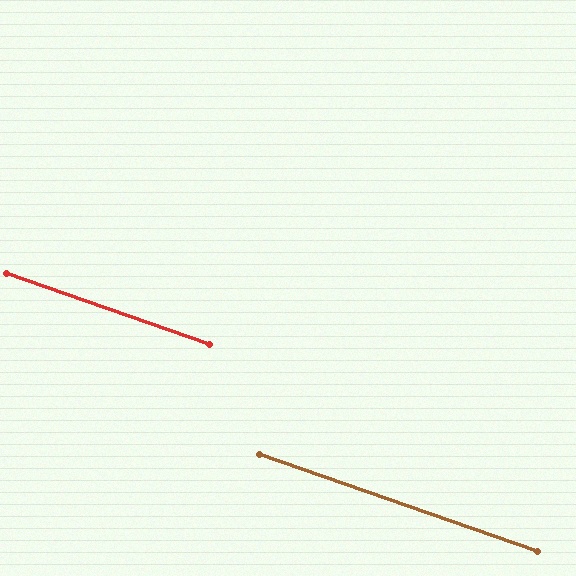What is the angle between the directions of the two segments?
Approximately 0 degrees.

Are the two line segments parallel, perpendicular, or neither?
Parallel — their directions differ by only 0.0°.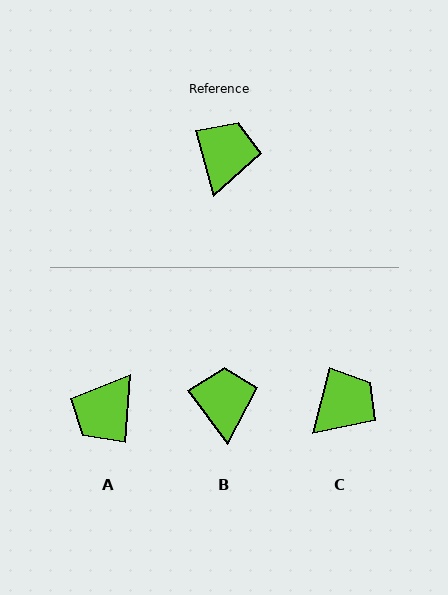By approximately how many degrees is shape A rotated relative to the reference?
Approximately 160 degrees counter-clockwise.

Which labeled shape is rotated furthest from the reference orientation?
A, about 160 degrees away.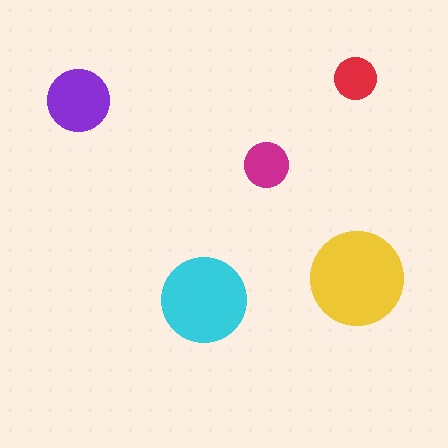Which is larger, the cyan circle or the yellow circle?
The yellow one.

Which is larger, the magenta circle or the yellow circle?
The yellow one.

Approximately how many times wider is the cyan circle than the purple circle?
About 1.5 times wider.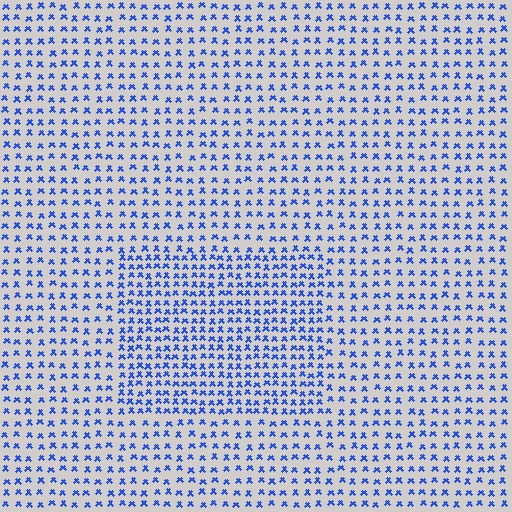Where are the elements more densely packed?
The elements are more densely packed inside the rectangle boundary.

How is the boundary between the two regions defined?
The boundary is defined by a change in element density (approximately 1.6x ratio). All elements are the same color, size, and shape.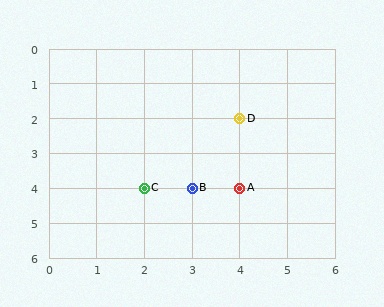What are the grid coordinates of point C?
Point C is at grid coordinates (2, 4).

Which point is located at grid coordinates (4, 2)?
Point D is at (4, 2).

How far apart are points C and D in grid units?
Points C and D are 2 columns and 2 rows apart (about 2.8 grid units diagonally).